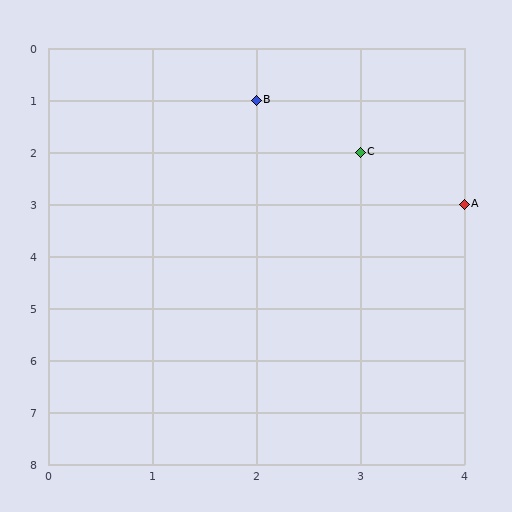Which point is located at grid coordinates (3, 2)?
Point C is at (3, 2).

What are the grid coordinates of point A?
Point A is at grid coordinates (4, 3).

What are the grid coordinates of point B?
Point B is at grid coordinates (2, 1).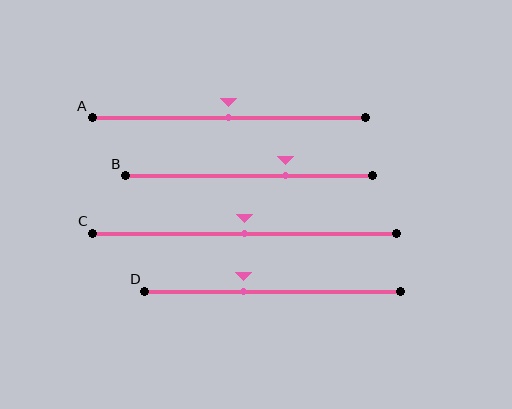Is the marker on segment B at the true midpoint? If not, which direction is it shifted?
No, the marker on segment B is shifted to the right by about 15% of the segment length.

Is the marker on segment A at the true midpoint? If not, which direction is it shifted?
Yes, the marker on segment A is at the true midpoint.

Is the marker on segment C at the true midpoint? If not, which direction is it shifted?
Yes, the marker on segment C is at the true midpoint.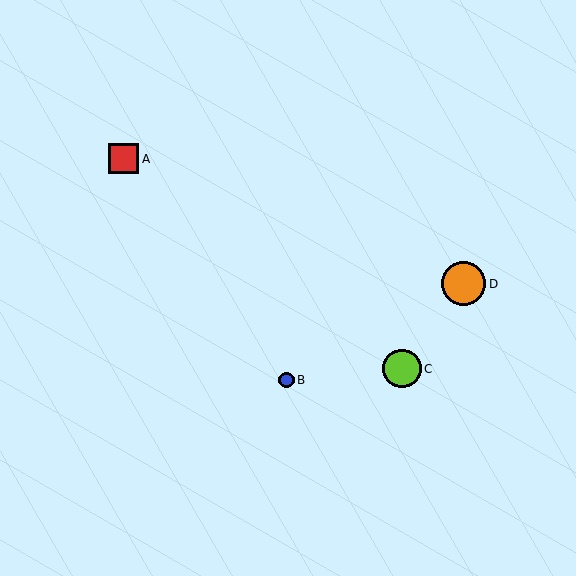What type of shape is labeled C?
Shape C is a lime circle.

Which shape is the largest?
The orange circle (labeled D) is the largest.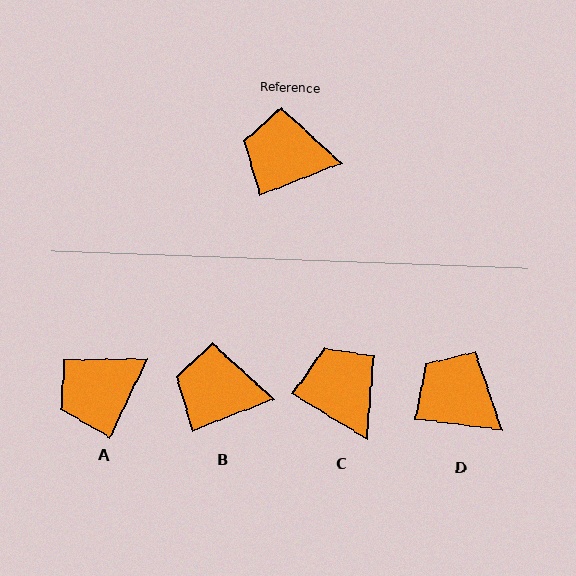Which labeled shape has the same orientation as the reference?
B.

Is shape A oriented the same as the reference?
No, it is off by about 43 degrees.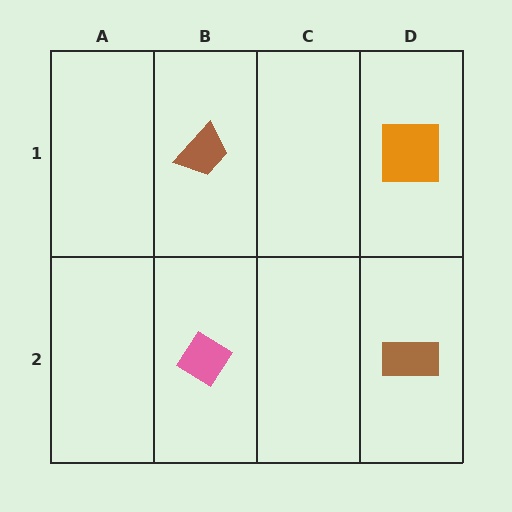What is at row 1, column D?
An orange square.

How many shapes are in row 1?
2 shapes.